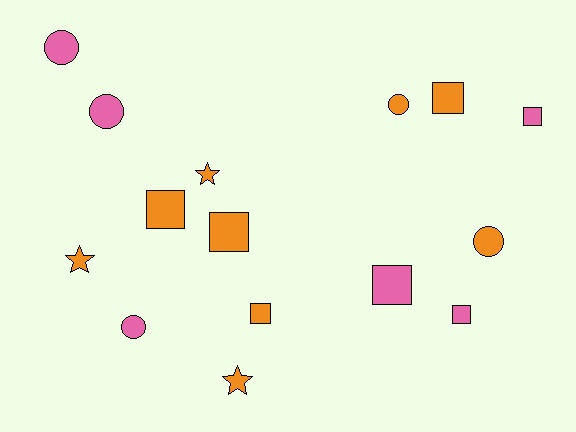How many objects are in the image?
There are 15 objects.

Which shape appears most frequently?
Square, with 7 objects.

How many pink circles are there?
There are 3 pink circles.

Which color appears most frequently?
Orange, with 9 objects.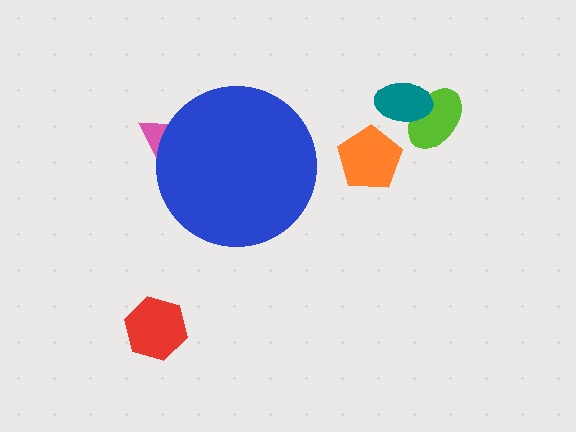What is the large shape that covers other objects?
A blue circle.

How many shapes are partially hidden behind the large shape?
1 shape is partially hidden.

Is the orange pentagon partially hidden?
No, the orange pentagon is fully visible.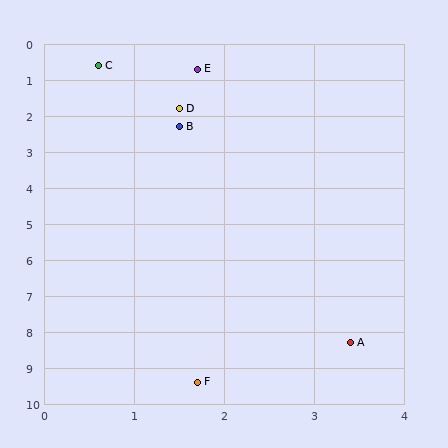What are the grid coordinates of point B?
Point B is at approximately (1.5, 2.3).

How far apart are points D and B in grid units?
Points D and B are about 0.5 grid units apart.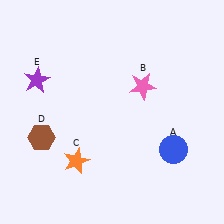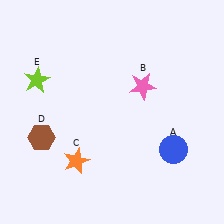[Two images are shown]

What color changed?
The star (E) changed from purple in Image 1 to lime in Image 2.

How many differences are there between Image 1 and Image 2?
There is 1 difference between the two images.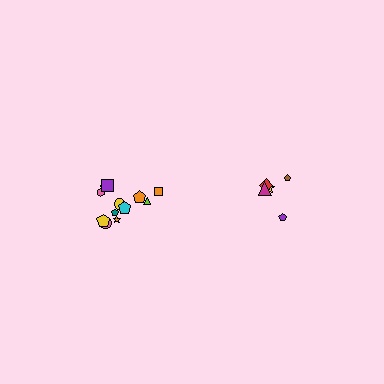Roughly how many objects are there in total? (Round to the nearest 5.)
Roughly 15 objects in total.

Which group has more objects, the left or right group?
The left group.